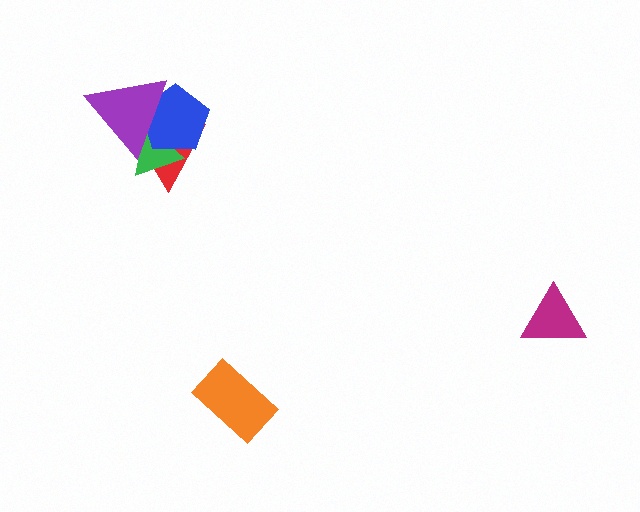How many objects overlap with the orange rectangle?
0 objects overlap with the orange rectangle.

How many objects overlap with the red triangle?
3 objects overlap with the red triangle.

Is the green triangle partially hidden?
Yes, it is partially covered by another shape.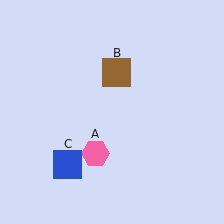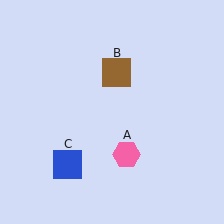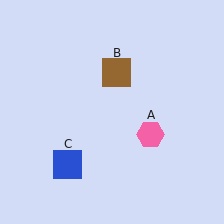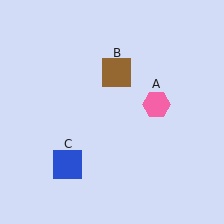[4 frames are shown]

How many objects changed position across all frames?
1 object changed position: pink hexagon (object A).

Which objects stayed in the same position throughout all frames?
Brown square (object B) and blue square (object C) remained stationary.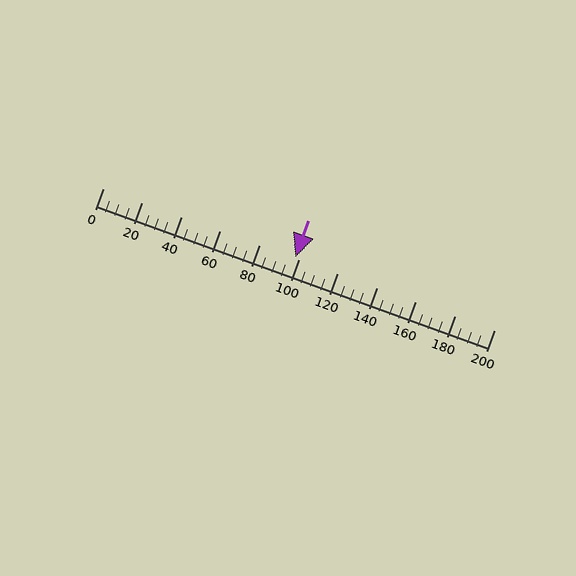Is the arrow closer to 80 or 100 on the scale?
The arrow is closer to 100.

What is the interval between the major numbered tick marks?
The major tick marks are spaced 20 units apart.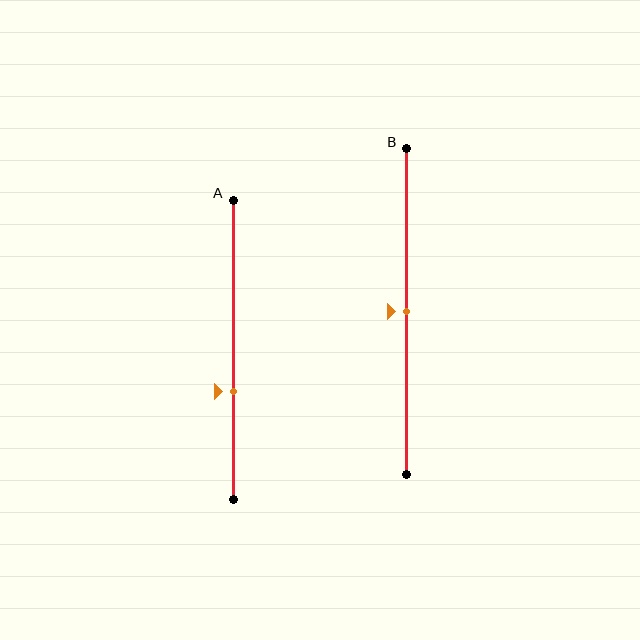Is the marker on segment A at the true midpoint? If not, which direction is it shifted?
No, the marker on segment A is shifted downward by about 14% of the segment length.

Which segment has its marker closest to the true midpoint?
Segment B has its marker closest to the true midpoint.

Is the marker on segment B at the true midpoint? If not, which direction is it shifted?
Yes, the marker on segment B is at the true midpoint.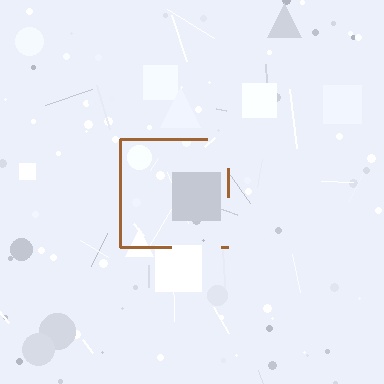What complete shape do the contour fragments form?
The contour fragments form a square.